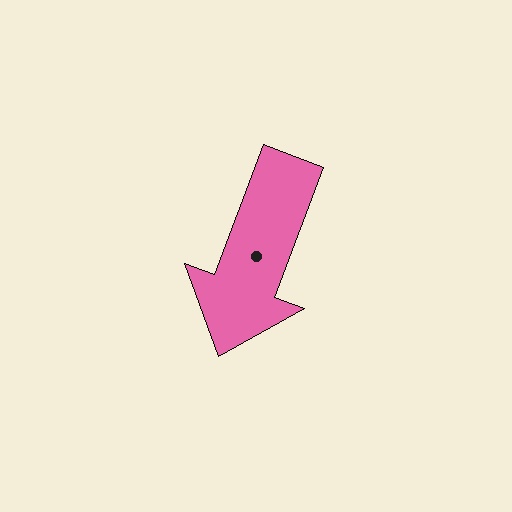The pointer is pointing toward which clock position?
Roughly 7 o'clock.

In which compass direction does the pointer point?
South.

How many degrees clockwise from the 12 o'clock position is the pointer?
Approximately 200 degrees.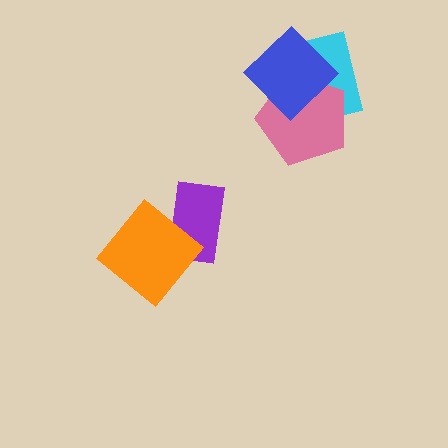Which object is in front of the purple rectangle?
The orange diamond is in front of the purple rectangle.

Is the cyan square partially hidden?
Yes, it is partially covered by another shape.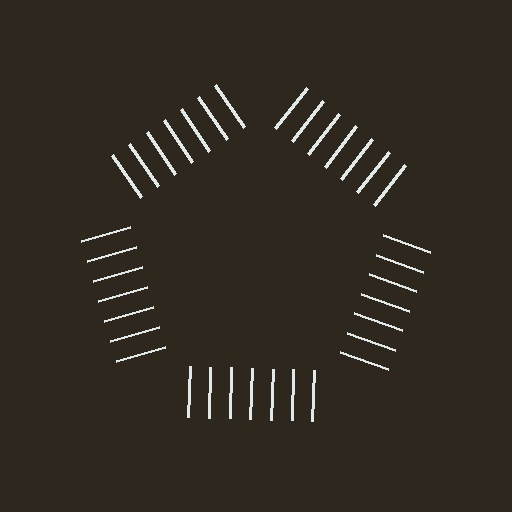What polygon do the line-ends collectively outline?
An illusory pentagon — the line segments terminate on its edges but no continuous stroke is drawn.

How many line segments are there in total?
35 — 7 along each of the 5 edges.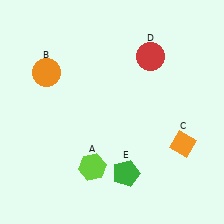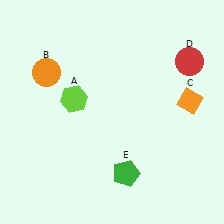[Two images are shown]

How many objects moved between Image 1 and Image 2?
3 objects moved between the two images.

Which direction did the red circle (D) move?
The red circle (D) moved right.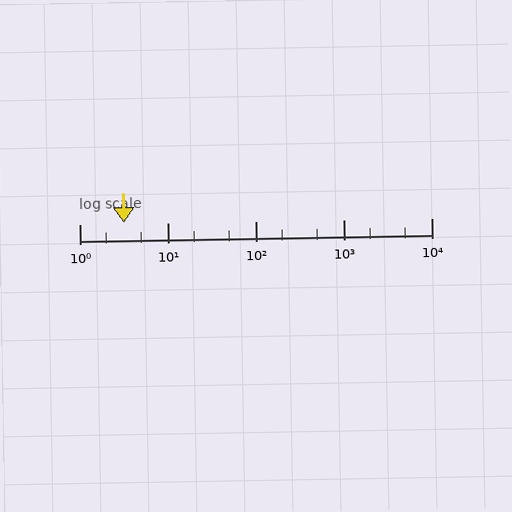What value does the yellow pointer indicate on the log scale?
The pointer indicates approximately 3.2.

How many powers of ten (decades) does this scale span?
The scale spans 4 decades, from 1 to 10000.